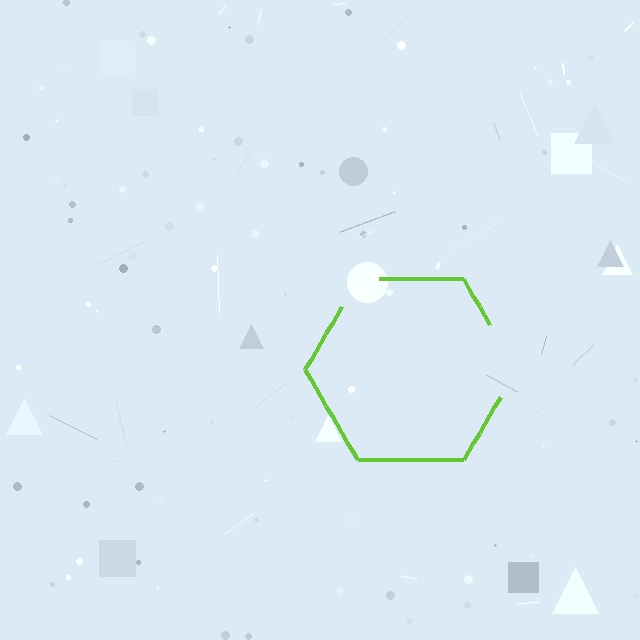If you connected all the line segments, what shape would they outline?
They would outline a hexagon.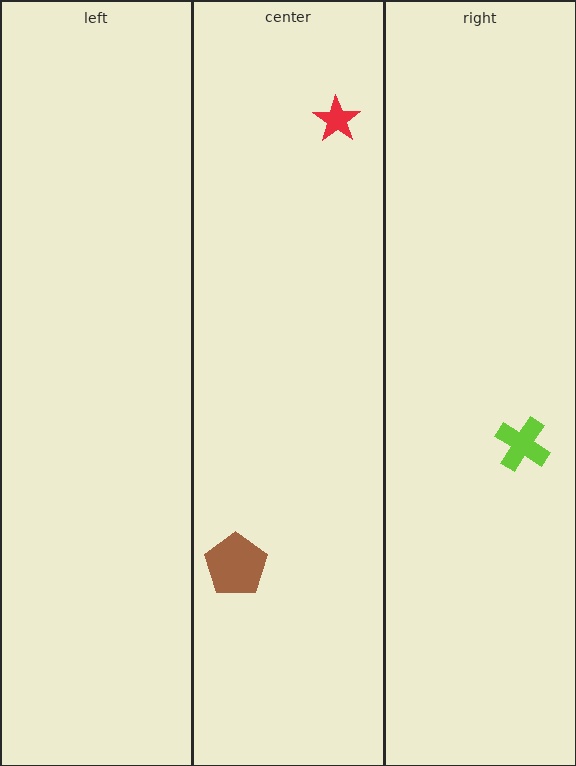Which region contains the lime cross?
The right region.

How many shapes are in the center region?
2.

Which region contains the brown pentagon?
The center region.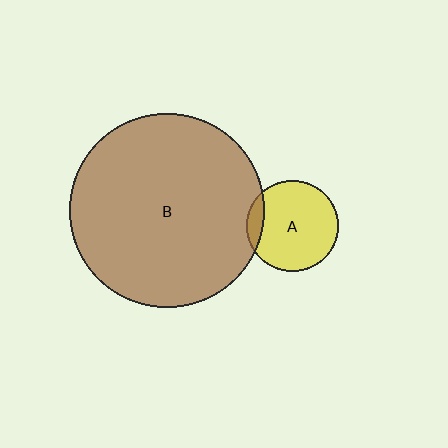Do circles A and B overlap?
Yes.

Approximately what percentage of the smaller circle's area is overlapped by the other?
Approximately 10%.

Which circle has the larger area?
Circle B (brown).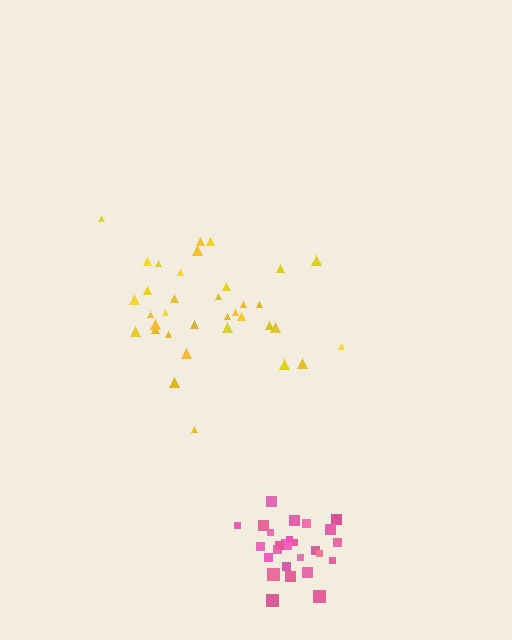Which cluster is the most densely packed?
Pink.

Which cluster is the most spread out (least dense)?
Yellow.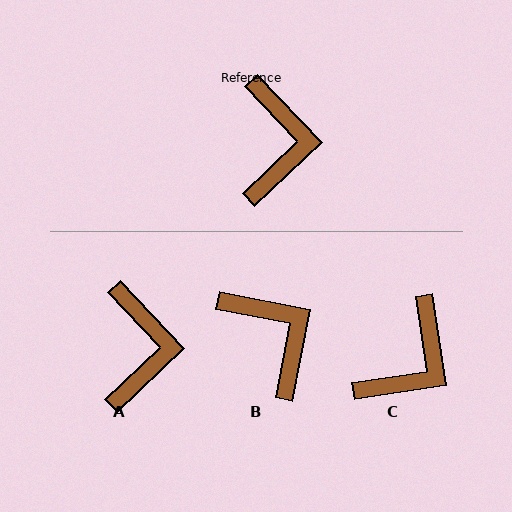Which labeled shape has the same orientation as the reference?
A.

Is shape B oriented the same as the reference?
No, it is off by about 35 degrees.